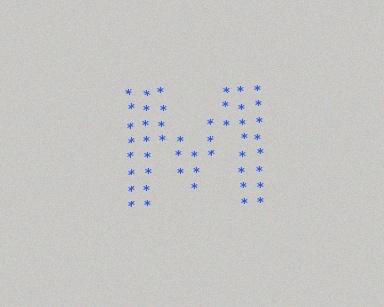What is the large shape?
The large shape is the letter M.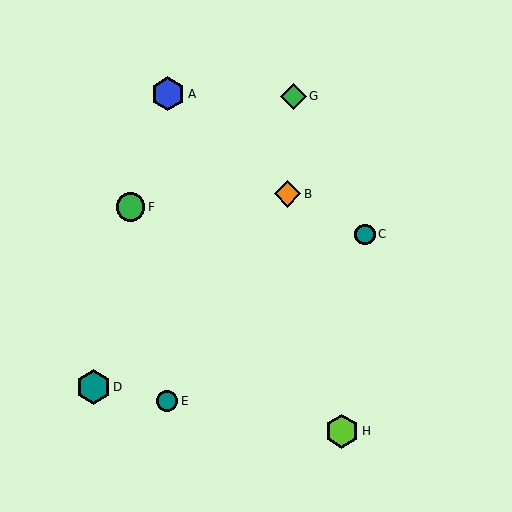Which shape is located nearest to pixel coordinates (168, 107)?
The blue hexagon (labeled A) at (168, 94) is nearest to that location.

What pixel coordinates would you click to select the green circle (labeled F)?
Click at (131, 207) to select the green circle F.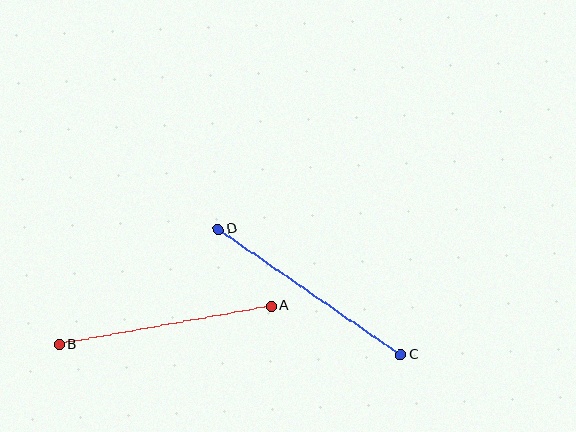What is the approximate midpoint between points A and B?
The midpoint is at approximately (165, 325) pixels.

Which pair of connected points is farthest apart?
Points C and D are farthest apart.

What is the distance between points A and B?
The distance is approximately 215 pixels.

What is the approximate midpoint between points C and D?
The midpoint is at approximately (310, 292) pixels.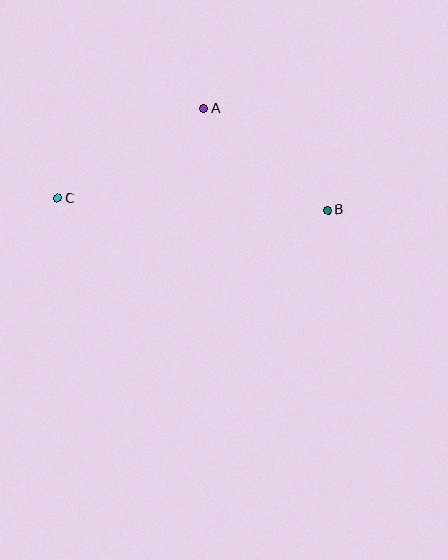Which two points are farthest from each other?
Points B and C are farthest from each other.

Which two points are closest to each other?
Points A and B are closest to each other.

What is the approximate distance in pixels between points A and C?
The distance between A and C is approximately 172 pixels.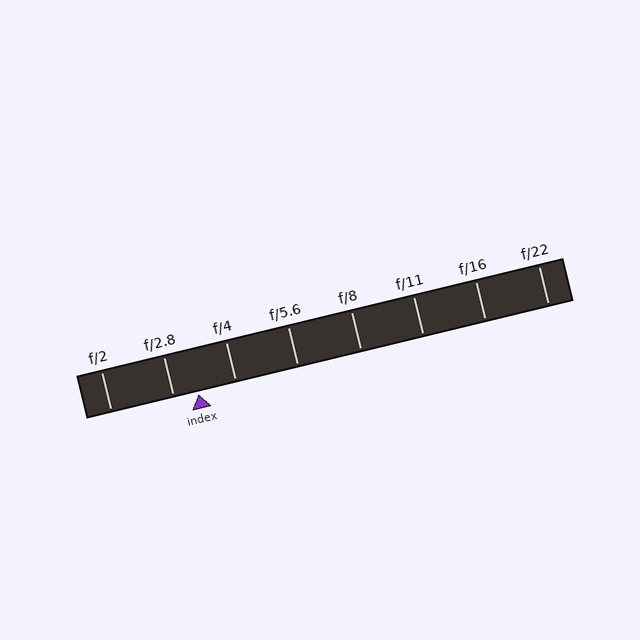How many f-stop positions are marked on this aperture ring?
There are 8 f-stop positions marked.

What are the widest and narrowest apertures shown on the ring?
The widest aperture shown is f/2 and the narrowest is f/22.